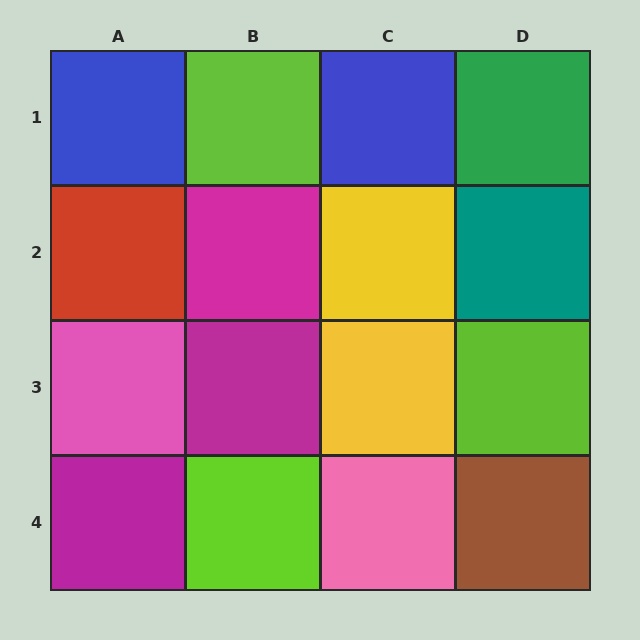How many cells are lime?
3 cells are lime.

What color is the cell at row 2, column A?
Red.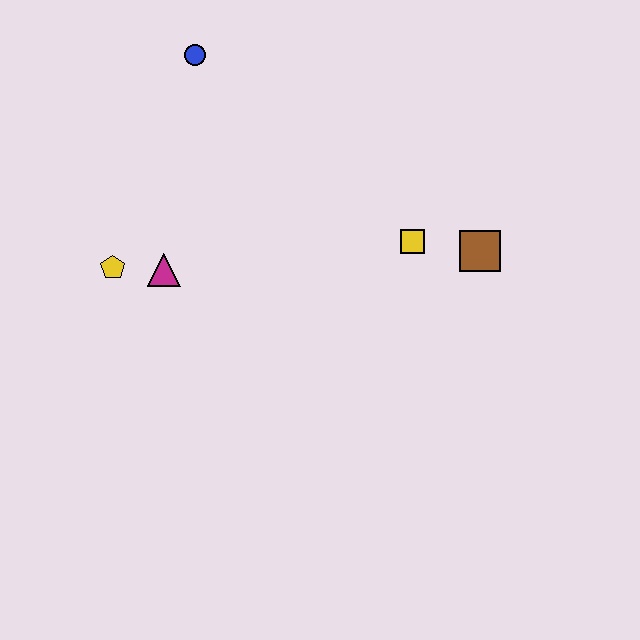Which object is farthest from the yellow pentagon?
The brown square is farthest from the yellow pentagon.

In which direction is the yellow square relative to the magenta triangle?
The yellow square is to the right of the magenta triangle.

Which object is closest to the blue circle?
The magenta triangle is closest to the blue circle.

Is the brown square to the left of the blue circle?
No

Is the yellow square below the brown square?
No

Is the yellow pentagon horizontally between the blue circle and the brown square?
No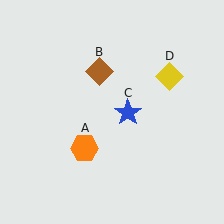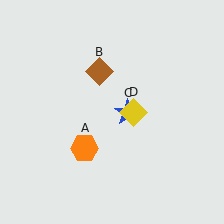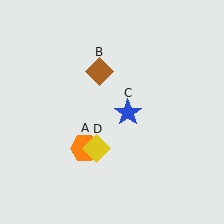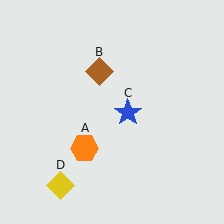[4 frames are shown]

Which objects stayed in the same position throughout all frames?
Orange hexagon (object A) and brown diamond (object B) and blue star (object C) remained stationary.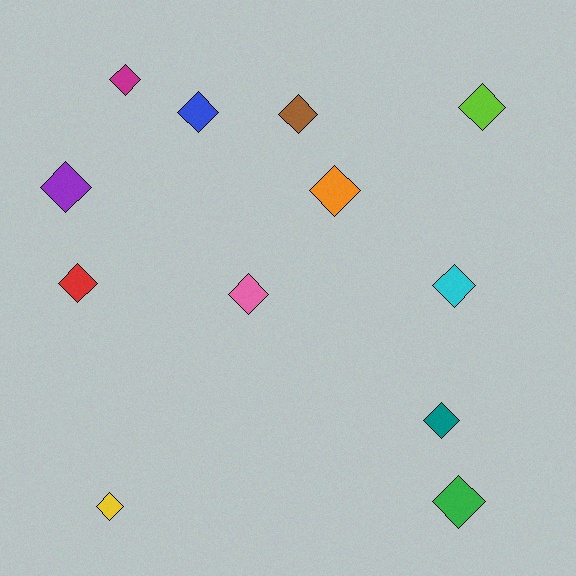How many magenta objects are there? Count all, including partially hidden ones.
There is 1 magenta object.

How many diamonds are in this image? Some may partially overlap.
There are 12 diamonds.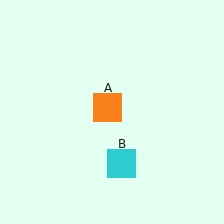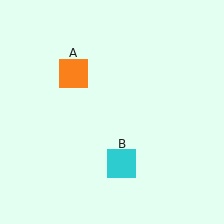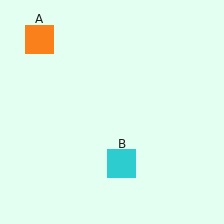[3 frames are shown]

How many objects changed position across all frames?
1 object changed position: orange square (object A).